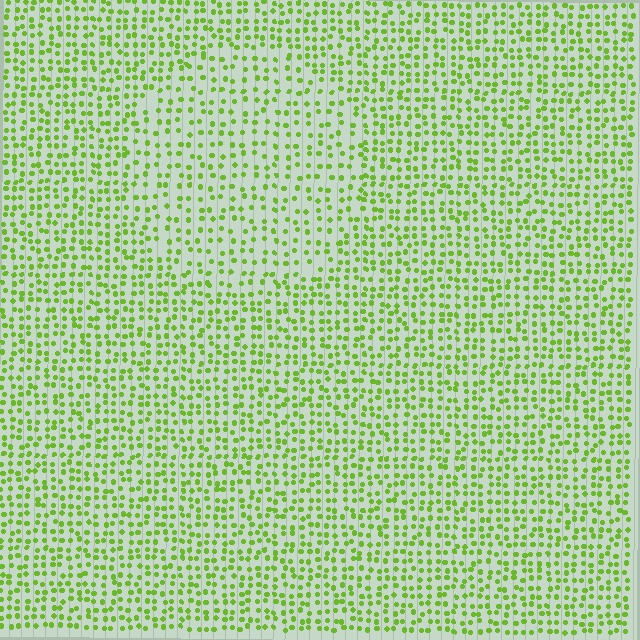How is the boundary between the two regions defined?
The boundary is defined by a change in element density (approximately 1.6x ratio). All elements are the same color, size, and shape.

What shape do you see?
I see a circle.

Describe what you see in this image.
The image contains small lime elements arranged at two different densities. A circle-shaped region is visible where the elements are less densely packed than the surrounding area.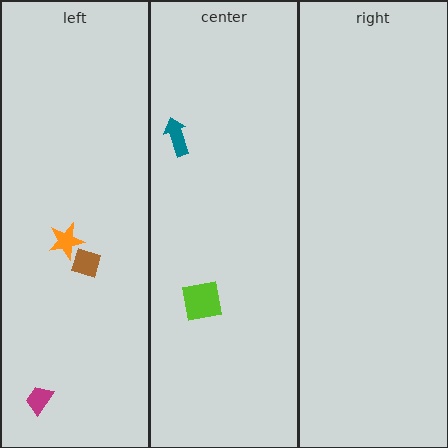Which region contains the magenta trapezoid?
The left region.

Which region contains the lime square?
The center region.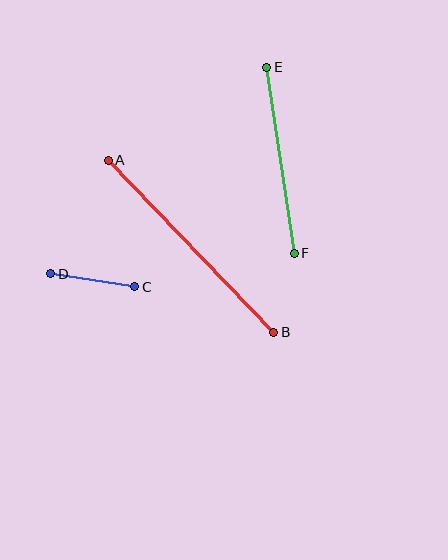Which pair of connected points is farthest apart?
Points A and B are farthest apart.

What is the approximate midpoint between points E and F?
The midpoint is at approximately (281, 160) pixels.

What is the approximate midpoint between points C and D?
The midpoint is at approximately (93, 280) pixels.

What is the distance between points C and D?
The distance is approximately 85 pixels.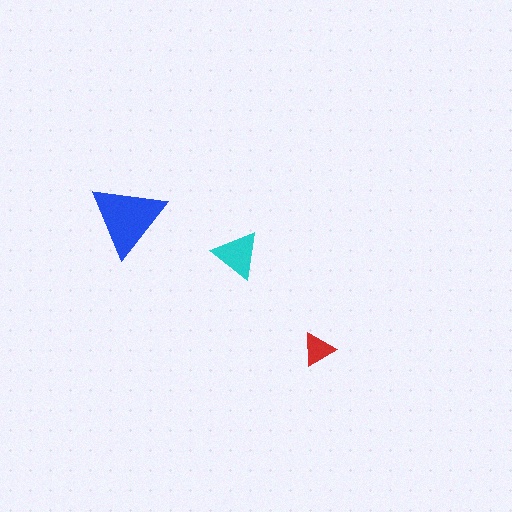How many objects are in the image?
There are 3 objects in the image.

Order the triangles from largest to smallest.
the blue one, the cyan one, the red one.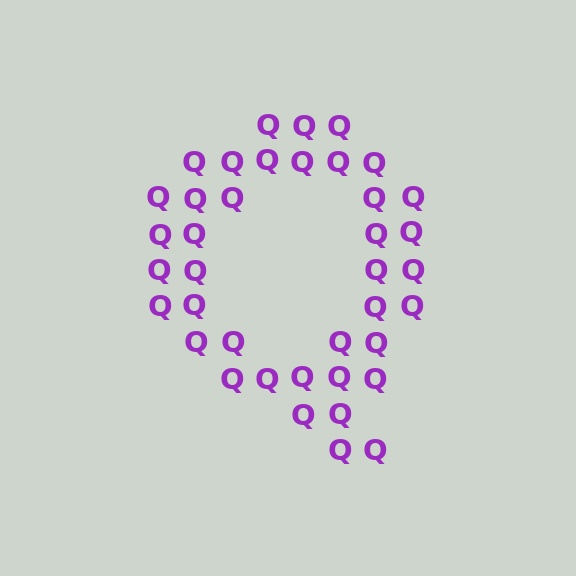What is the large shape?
The large shape is the letter Q.